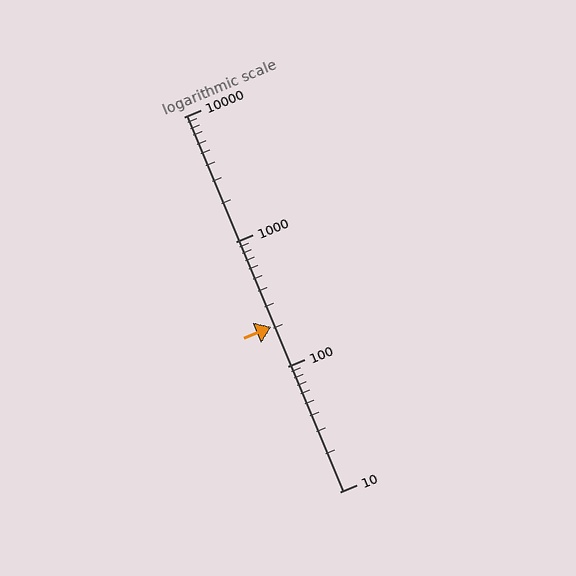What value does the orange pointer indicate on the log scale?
The pointer indicates approximately 210.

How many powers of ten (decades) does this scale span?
The scale spans 3 decades, from 10 to 10000.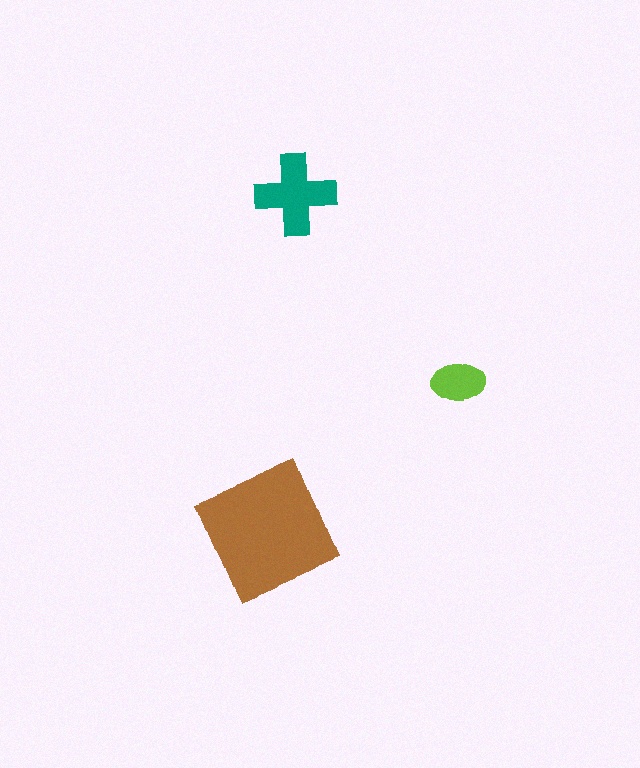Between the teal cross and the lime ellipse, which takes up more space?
The teal cross.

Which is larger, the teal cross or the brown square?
The brown square.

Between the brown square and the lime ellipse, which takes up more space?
The brown square.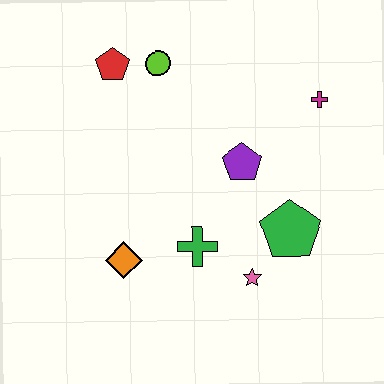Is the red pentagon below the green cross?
No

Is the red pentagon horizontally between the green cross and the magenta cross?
No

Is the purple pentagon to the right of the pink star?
No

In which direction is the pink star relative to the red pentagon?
The pink star is below the red pentagon.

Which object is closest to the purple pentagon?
The green pentagon is closest to the purple pentagon.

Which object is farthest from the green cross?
The red pentagon is farthest from the green cross.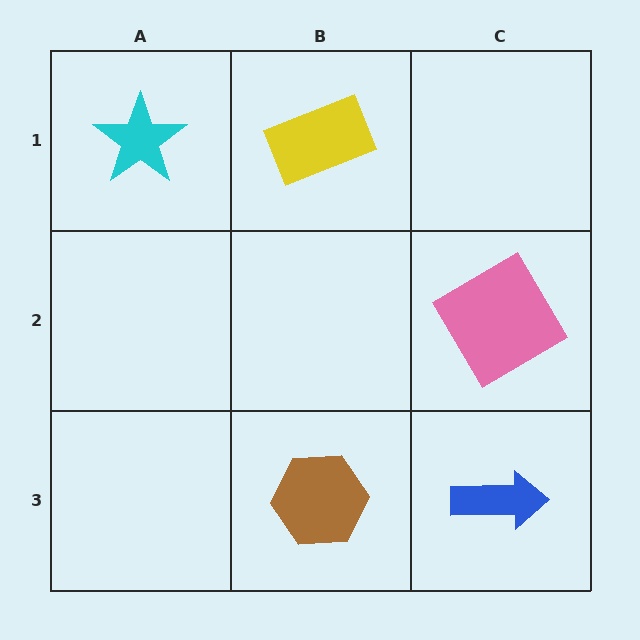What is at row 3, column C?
A blue arrow.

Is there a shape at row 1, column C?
No, that cell is empty.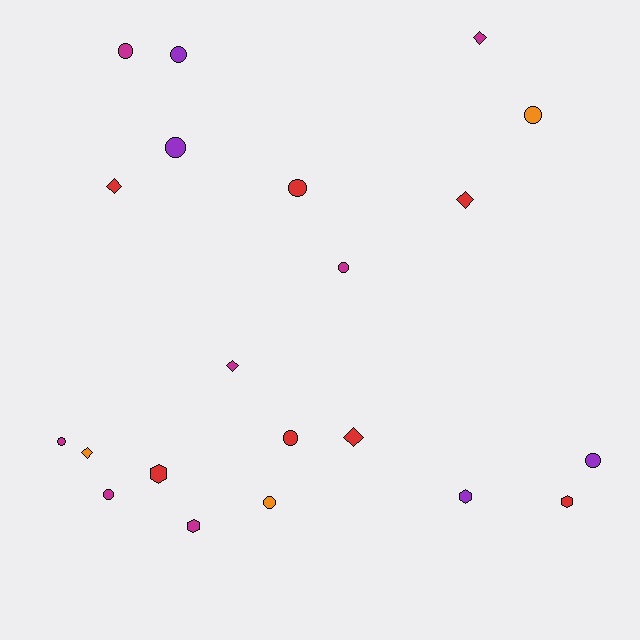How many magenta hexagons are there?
There is 1 magenta hexagon.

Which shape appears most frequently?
Circle, with 11 objects.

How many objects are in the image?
There are 21 objects.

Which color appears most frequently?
Red, with 7 objects.